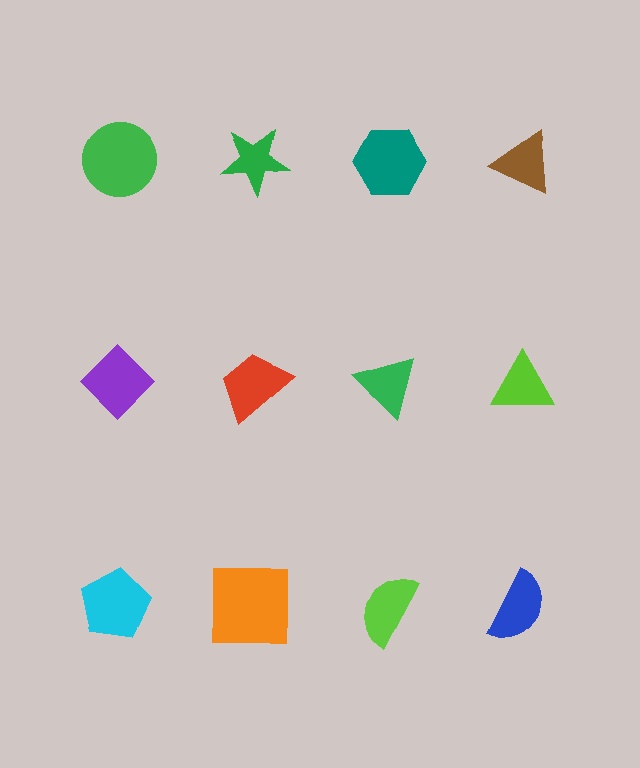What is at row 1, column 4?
A brown triangle.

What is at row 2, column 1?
A purple diamond.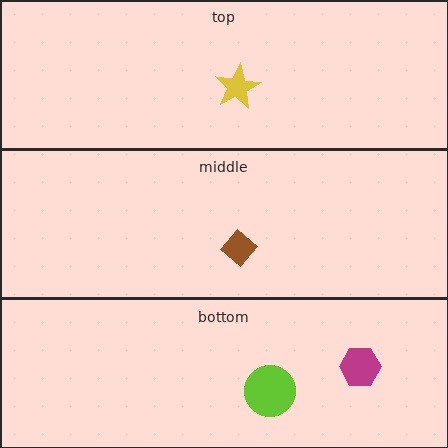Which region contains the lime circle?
The bottom region.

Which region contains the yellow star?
The top region.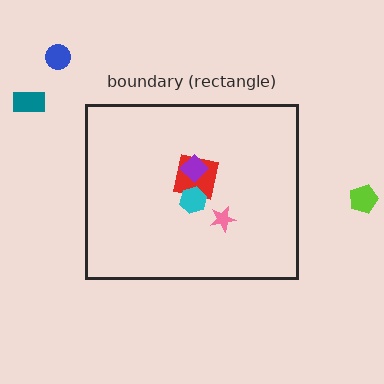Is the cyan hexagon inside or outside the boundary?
Inside.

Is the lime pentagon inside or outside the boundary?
Outside.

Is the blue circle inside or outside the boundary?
Outside.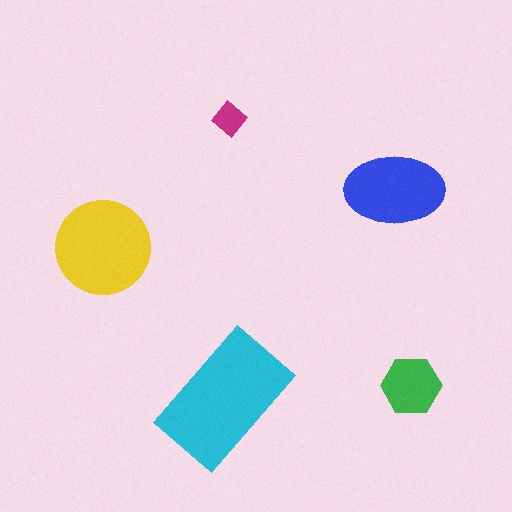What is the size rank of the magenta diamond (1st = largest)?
5th.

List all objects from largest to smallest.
The cyan rectangle, the yellow circle, the blue ellipse, the green hexagon, the magenta diamond.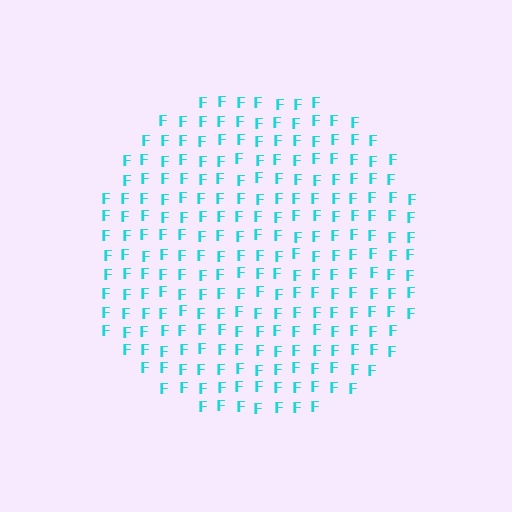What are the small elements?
The small elements are letter F's.